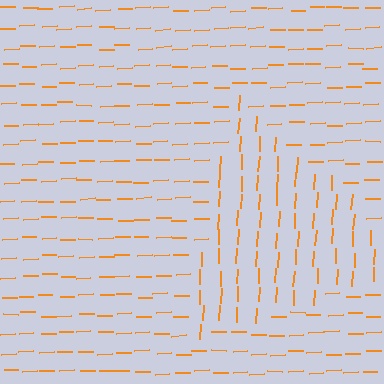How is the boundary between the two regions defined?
The boundary is defined purely by a change in line orientation (approximately 85 degrees difference). All lines are the same color and thickness.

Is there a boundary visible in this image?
Yes, there is a texture boundary formed by a change in line orientation.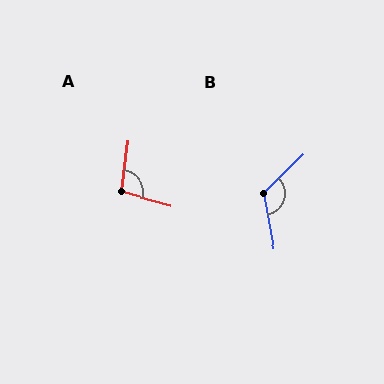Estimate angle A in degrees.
Approximately 97 degrees.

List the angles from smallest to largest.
A (97°), B (124°).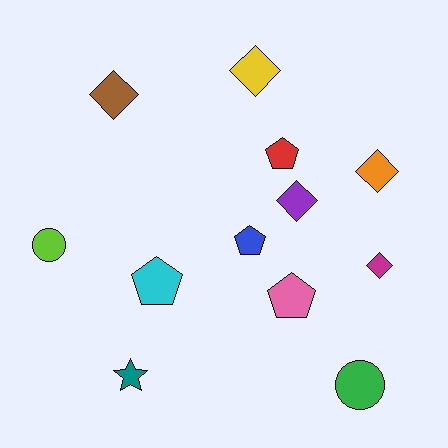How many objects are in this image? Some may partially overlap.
There are 12 objects.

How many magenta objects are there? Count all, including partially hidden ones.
There is 1 magenta object.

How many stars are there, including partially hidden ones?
There is 1 star.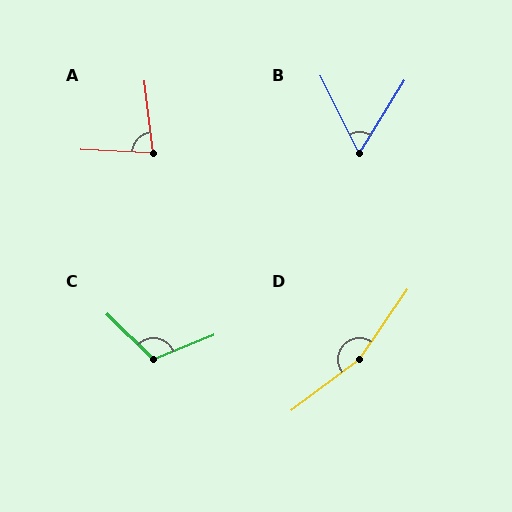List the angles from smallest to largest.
B (58°), A (81°), C (114°), D (161°).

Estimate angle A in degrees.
Approximately 81 degrees.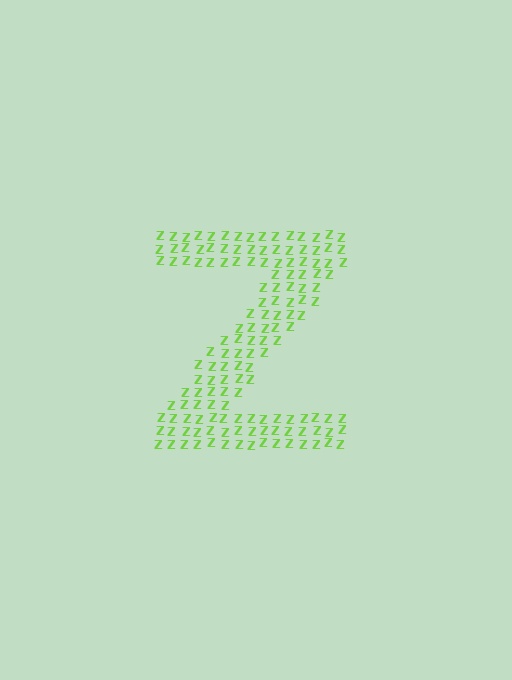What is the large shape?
The large shape is the letter Z.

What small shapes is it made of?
It is made of small letter Z's.